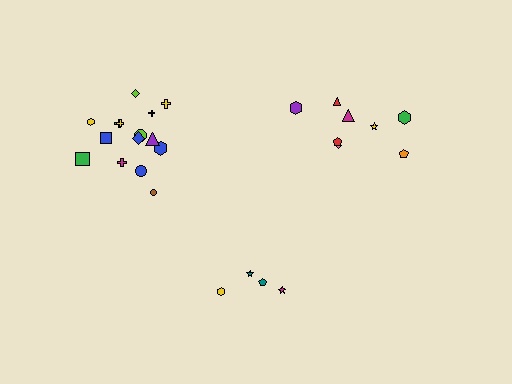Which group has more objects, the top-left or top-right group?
The top-left group.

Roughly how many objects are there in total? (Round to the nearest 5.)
Roughly 25 objects in total.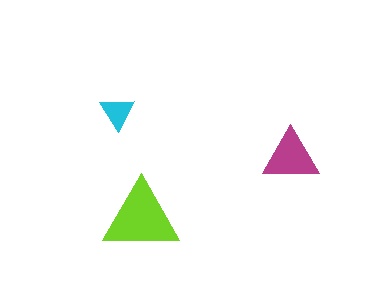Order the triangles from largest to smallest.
the lime one, the magenta one, the cyan one.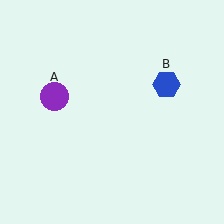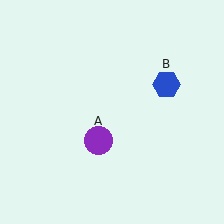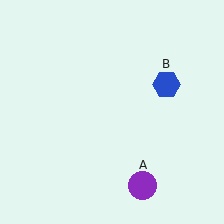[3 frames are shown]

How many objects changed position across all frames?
1 object changed position: purple circle (object A).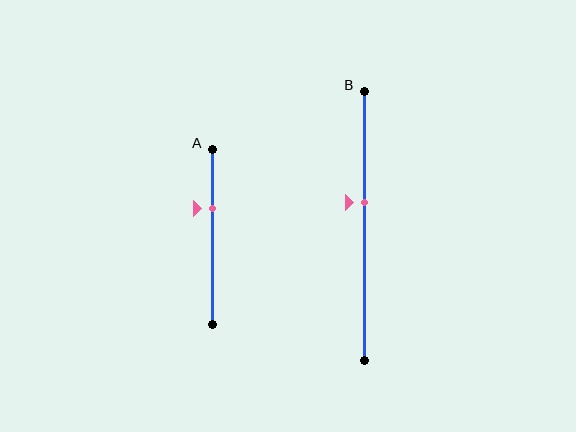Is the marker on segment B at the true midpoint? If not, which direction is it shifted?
No, the marker on segment B is shifted upward by about 9% of the segment length.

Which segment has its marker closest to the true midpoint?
Segment B has its marker closest to the true midpoint.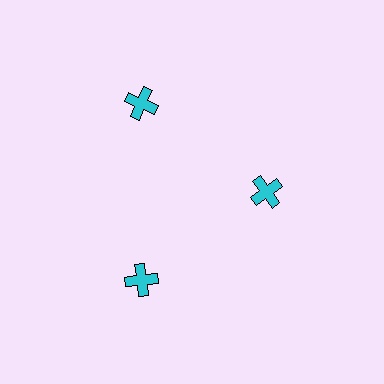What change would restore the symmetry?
The symmetry would be restored by moving it outward, back onto the ring so that all 3 crosses sit at equal angles and equal distance from the center.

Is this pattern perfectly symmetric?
No. The 3 cyan crosses are arranged in a ring, but one element near the 3 o'clock position is pulled inward toward the center, breaking the 3-fold rotational symmetry.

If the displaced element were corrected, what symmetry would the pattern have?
It would have 3-fold rotational symmetry — the pattern would map onto itself every 120 degrees.